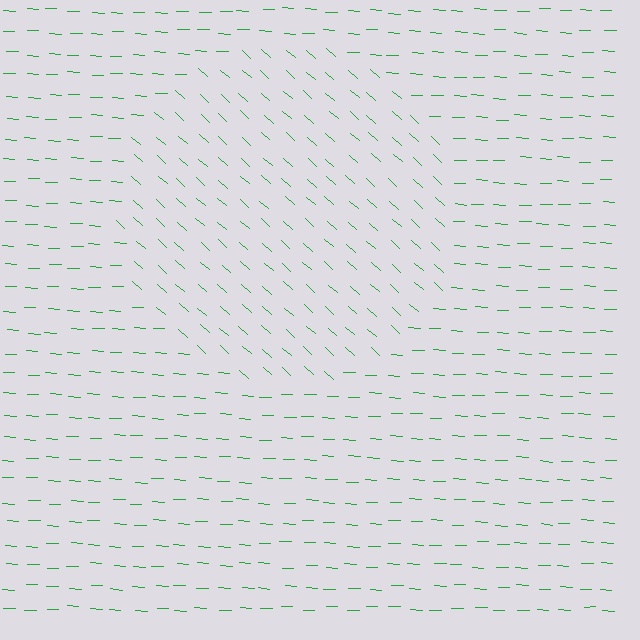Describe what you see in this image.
The image is filled with small green line segments. A circle region in the image has lines oriented differently from the surrounding lines, creating a visible texture boundary.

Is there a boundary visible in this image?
Yes, there is a texture boundary formed by a change in line orientation.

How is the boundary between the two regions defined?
The boundary is defined purely by a change in line orientation (approximately 39 degrees difference). All lines are the same color and thickness.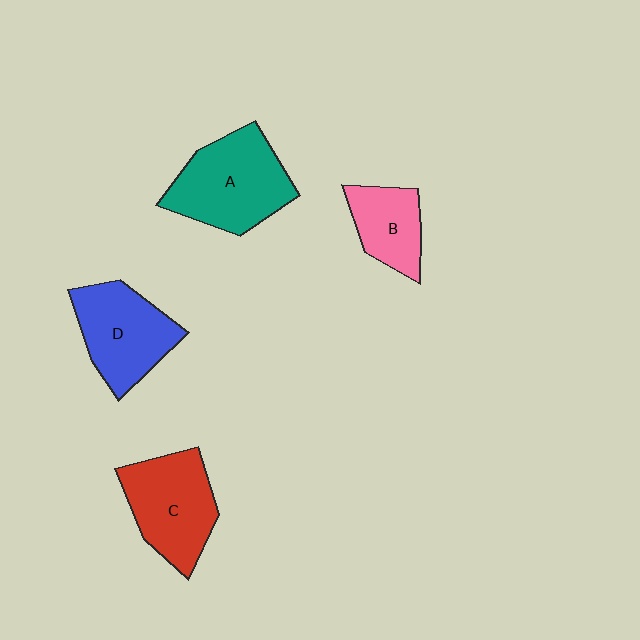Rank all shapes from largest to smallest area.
From largest to smallest: A (teal), C (red), D (blue), B (pink).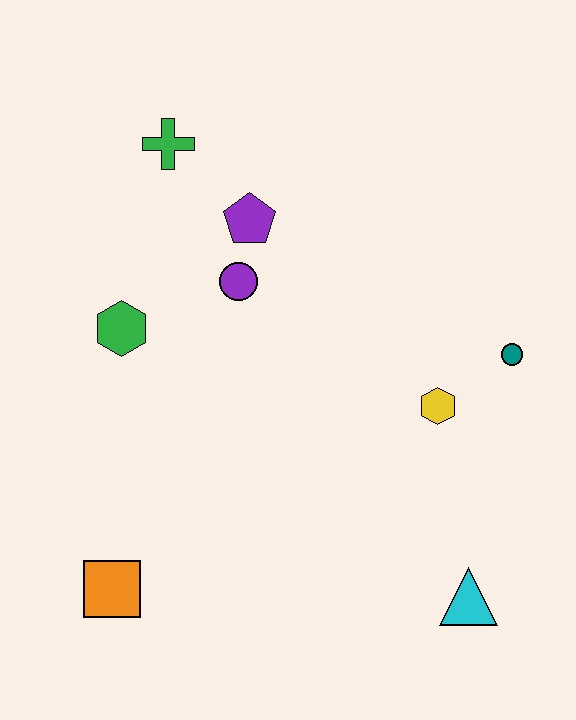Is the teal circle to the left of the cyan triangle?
No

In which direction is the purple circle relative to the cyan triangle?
The purple circle is above the cyan triangle.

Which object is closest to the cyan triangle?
The yellow hexagon is closest to the cyan triangle.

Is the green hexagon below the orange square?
No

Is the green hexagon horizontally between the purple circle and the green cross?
No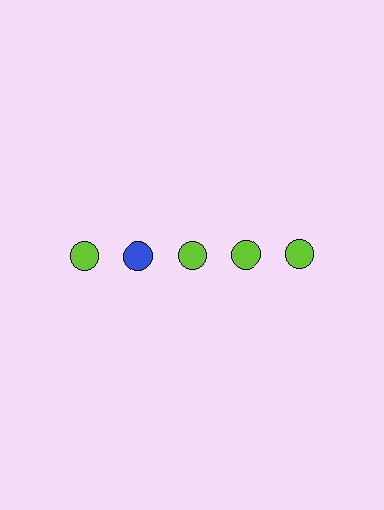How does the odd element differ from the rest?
It has a different color: blue instead of lime.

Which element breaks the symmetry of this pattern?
The blue circle in the top row, second from left column breaks the symmetry. All other shapes are lime circles.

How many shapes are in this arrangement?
There are 5 shapes arranged in a grid pattern.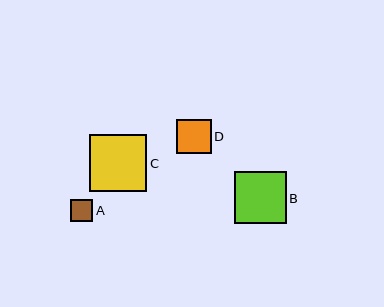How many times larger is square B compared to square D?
Square B is approximately 1.5 times the size of square D.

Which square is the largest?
Square C is the largest with a size of approximately 58 pixels.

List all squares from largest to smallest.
From largest to smallest: C, B, D, A.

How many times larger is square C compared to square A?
Square C is approximately 2.6 times the size of square A.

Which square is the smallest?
Square A is the smallest with a size of approximately 22 pixels.